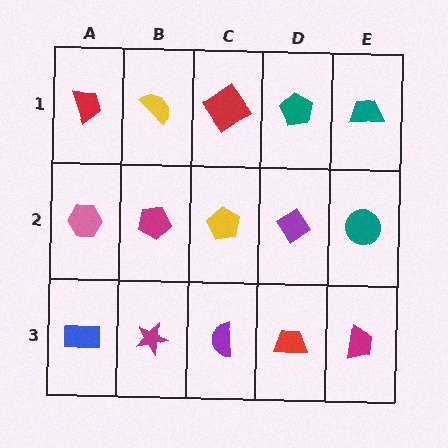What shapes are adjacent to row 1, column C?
A yellow pentagon (row 2, column C), a yellow semicircle (row 1, column B), a teal pentagon (row 1, column D).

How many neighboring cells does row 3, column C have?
3.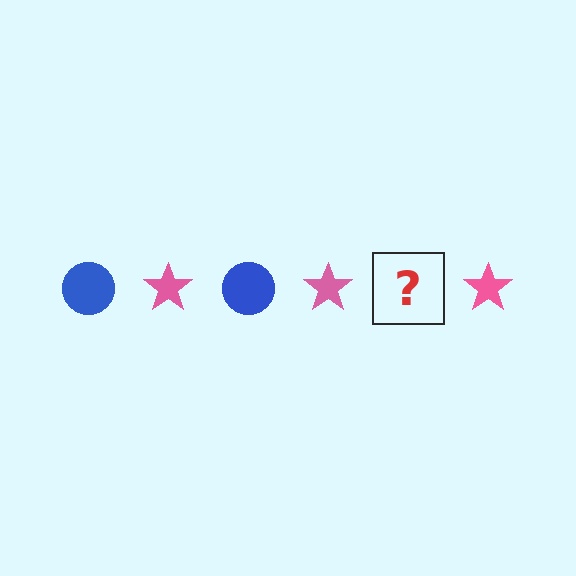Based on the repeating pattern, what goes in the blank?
The blank should be a blue circle.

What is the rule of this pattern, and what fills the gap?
The rule is that the pattern alternates between blue circle and pink star. The gap should be filled with a blue circle.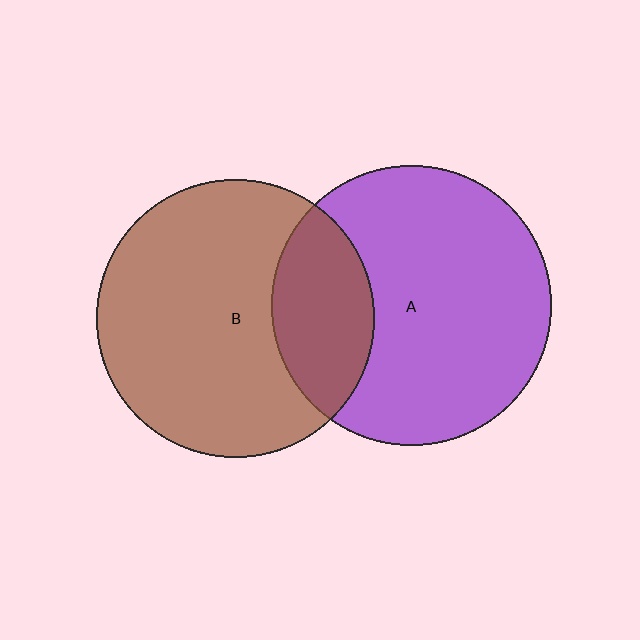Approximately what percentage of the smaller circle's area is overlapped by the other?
Approximately 25%.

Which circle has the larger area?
Circle A (purple).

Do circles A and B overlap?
Yes.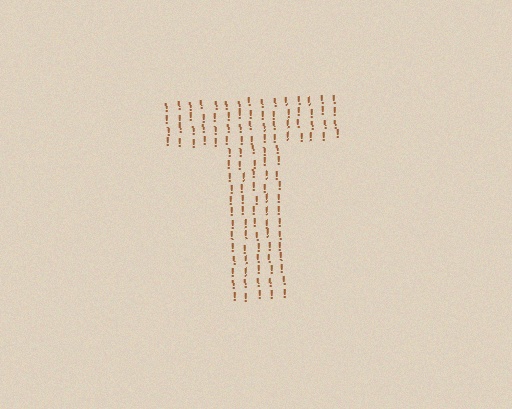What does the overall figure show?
The overall figure shows the letter T.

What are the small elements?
The small elements are exclamation marks.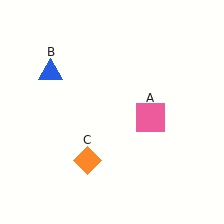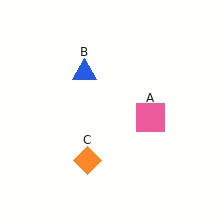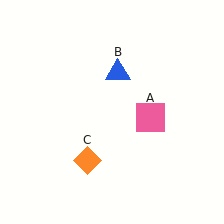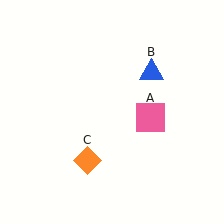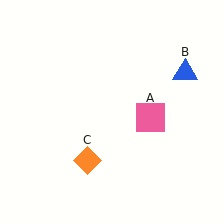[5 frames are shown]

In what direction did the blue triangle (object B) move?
The blue triangle (object B) moved right.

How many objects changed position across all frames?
1 object changed position: blue triangle (object B).